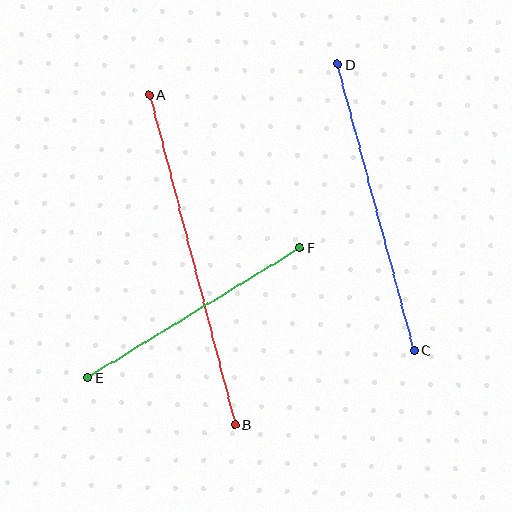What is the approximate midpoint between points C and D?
The midpoint is at approximately (376, 207) pixels.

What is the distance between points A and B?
The distance is approximately 341 pixels.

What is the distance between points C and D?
The distance is approximately 296 pixels.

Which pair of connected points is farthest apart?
Points A and B are farthest apart.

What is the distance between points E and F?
The distance is approximately 249 pixels.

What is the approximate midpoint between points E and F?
The midpoint is at approximately (194, 312) pixels.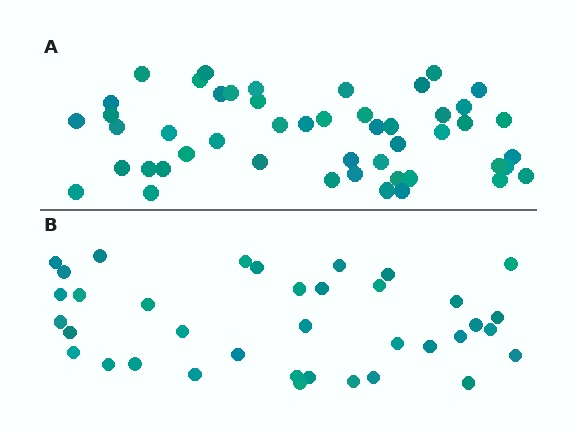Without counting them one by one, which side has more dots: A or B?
Region A (the top region) has more dots.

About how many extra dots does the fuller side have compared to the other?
Region A has roughly 12 or so more dots than region B.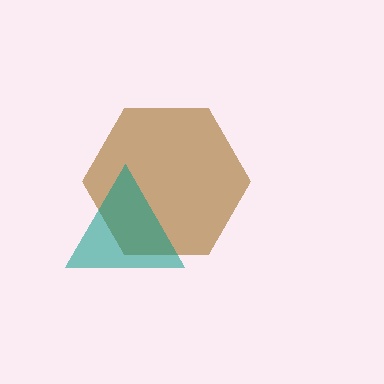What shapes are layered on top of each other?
The layered shapes are: a brown hexagon, a teal triangle.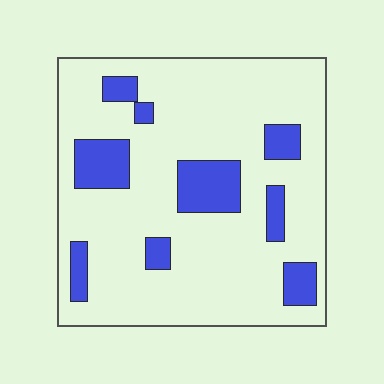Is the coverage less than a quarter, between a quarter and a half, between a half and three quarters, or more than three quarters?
Less than a quarter.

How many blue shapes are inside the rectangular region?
9.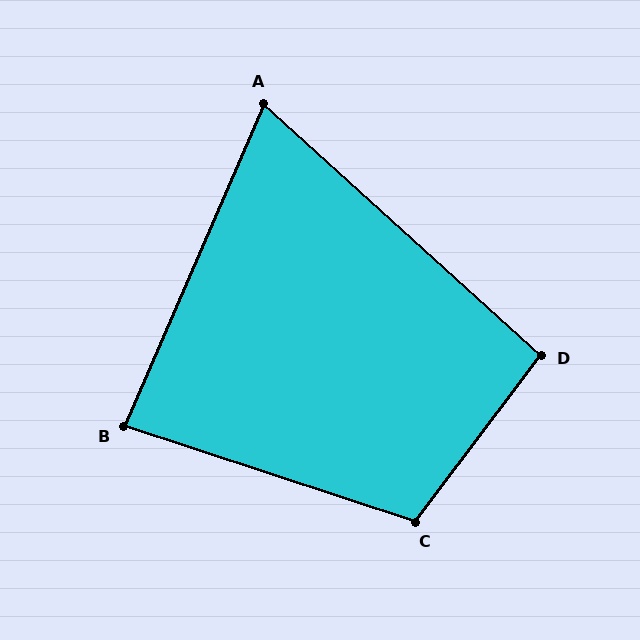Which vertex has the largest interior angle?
C, at approximately 109 degrees.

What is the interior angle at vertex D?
Approximately 95 degrees (obtuse).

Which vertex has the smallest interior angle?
A, at approximately 71 degrees.